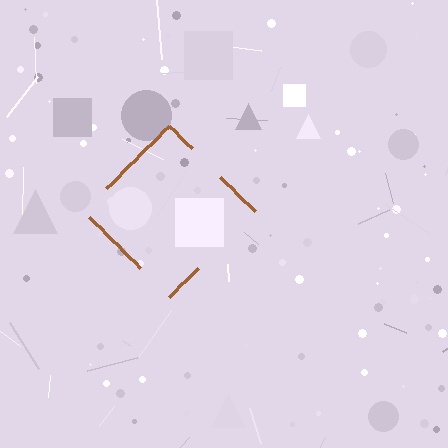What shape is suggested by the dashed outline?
The dashed outline suggests a diamond.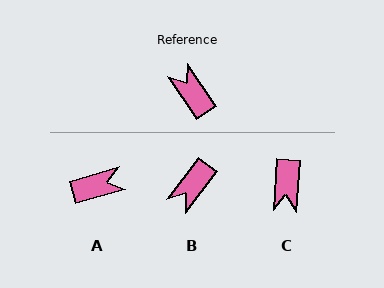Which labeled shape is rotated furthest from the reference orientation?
C, about 142 degrees away.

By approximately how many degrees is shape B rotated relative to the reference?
Approximately 109 degrees counter-clockwise.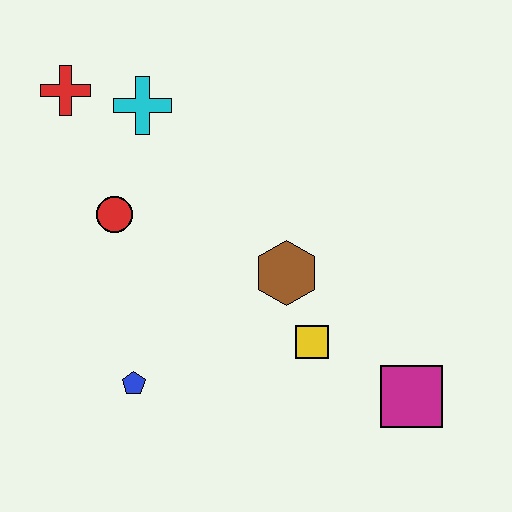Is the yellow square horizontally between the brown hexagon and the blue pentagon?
No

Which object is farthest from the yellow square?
The red cross is farthest from the yellow square.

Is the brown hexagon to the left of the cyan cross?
No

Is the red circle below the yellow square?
No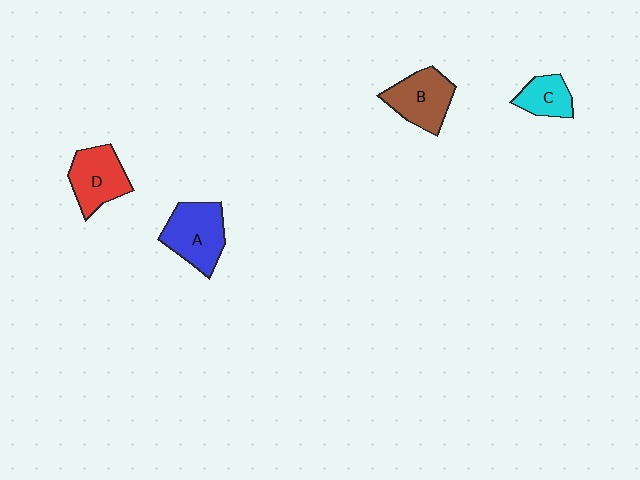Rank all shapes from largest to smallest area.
From largest to smallest: A (blue), B (brown), D (red), C (cyan).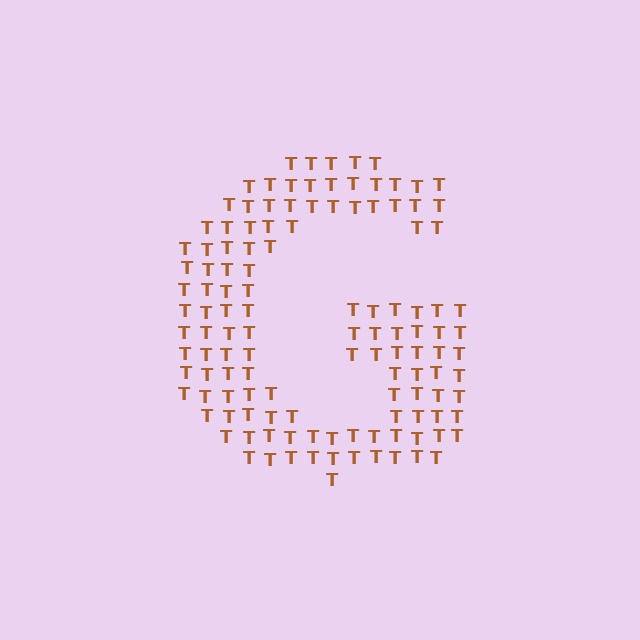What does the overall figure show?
The overall figure shows the letter G.